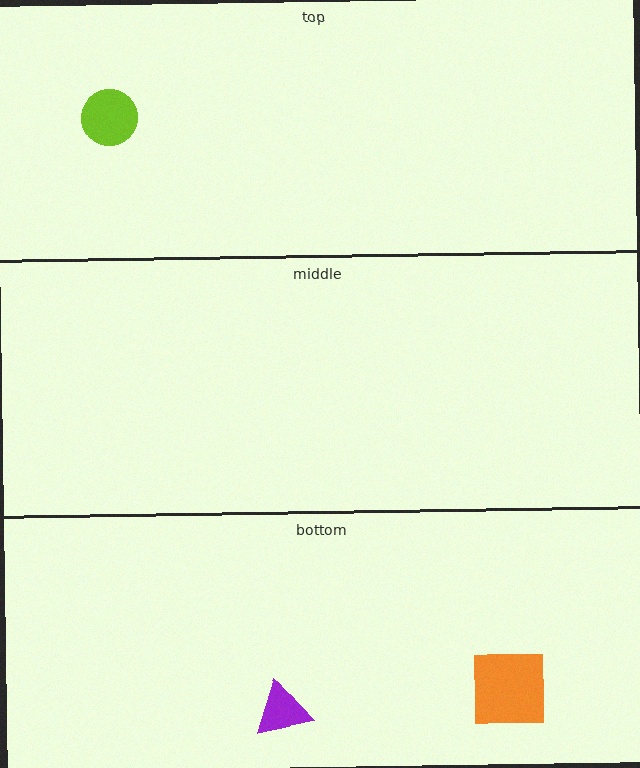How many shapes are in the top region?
1.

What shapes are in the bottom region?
The orange square, the purple triangle.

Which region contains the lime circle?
The top region.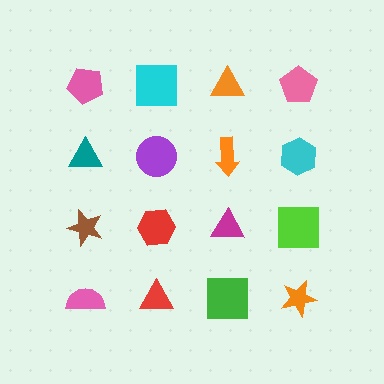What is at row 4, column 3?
A green square.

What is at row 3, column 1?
A brown star.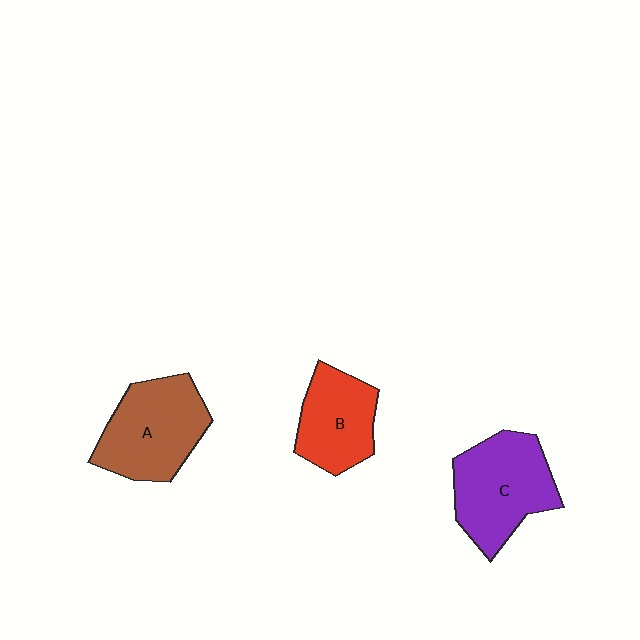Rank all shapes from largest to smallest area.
From largest to smallest: C (purple), A (brown), B (red).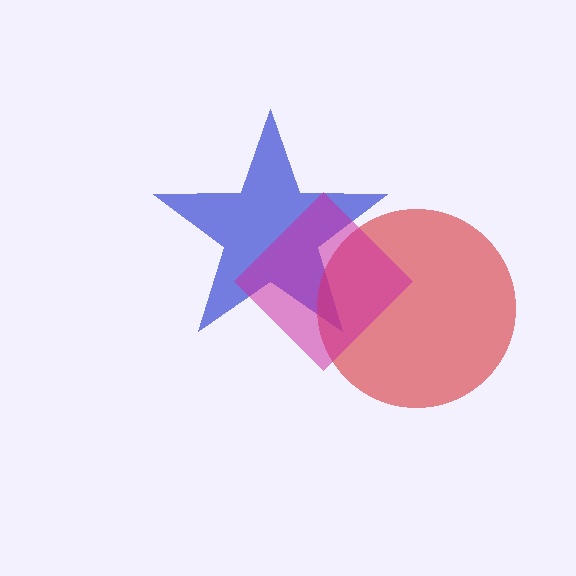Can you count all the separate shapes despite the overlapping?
Yes, there are 3 separate shapes.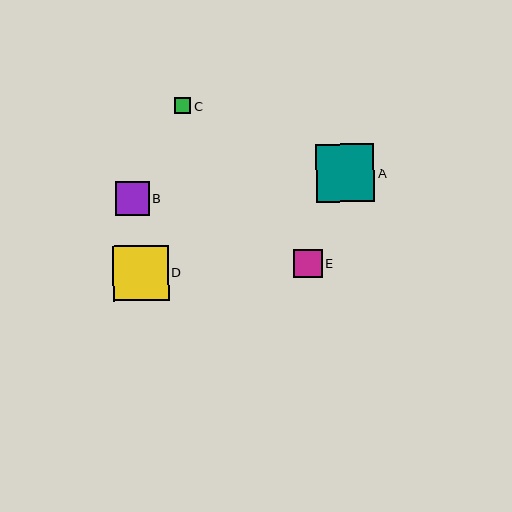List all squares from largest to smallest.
From largest to smallest: A, D, B, E, C.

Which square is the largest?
Square A is the largest with a size of approximately 58 pixels.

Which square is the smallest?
Square C is the smallest with a size of approximately 16 pixels.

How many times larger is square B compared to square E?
Square B is approximately 1.2 times the size of square E.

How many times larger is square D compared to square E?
Square D is approximately 1.9 times the size of square E.